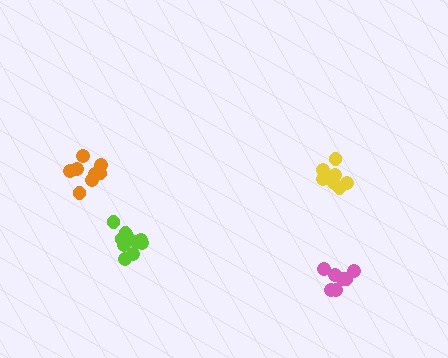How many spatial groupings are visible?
There are 4 spatial groupings.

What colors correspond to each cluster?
The clusters are colored: orange, lime, pink, yellow.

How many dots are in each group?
Group 1: 8 dots, Group 2: 11 dots, Group 3: 7 dots, Group 4: 7 dots (33 total).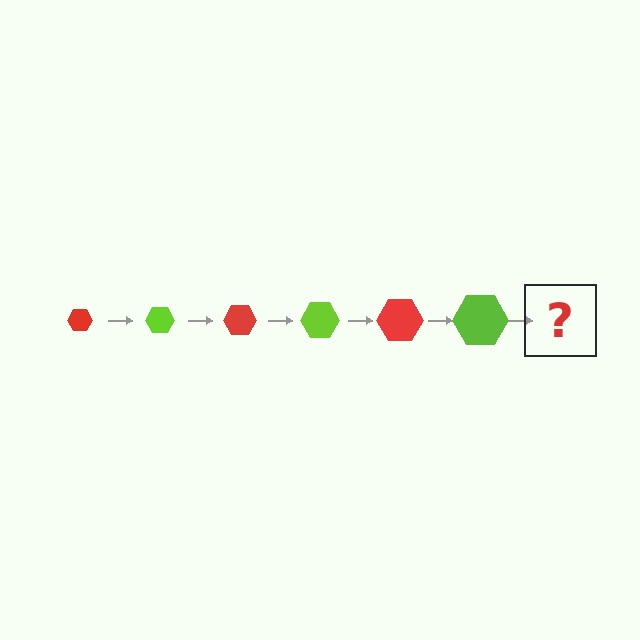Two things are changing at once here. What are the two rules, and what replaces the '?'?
The two rules are that the hexagon grows larger each step and the color cycles through red and lime. The '?' should be a red hexagon, larger than the previous one.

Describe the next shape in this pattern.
It should be a red hexagon, larger than the previous one.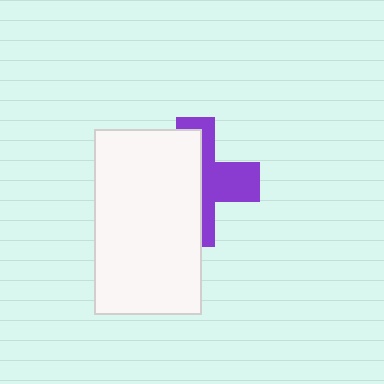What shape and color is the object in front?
The object in front is a white rectangle.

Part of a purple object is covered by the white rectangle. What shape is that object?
It is a cross.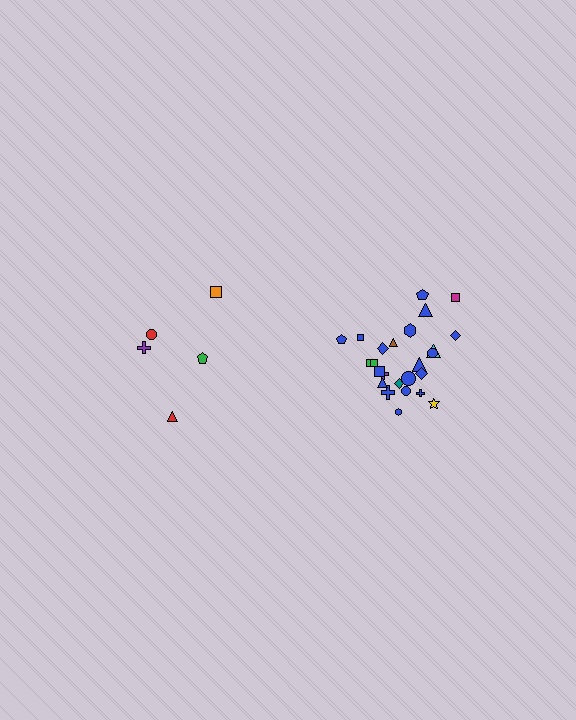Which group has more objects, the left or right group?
The right group.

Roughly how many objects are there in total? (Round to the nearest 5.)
Roughly 30 objects in total.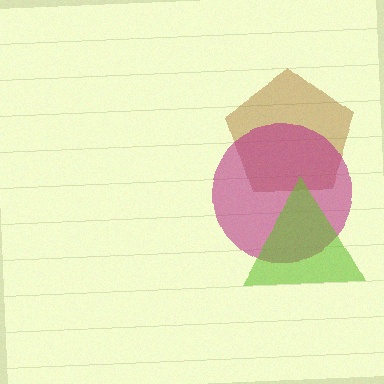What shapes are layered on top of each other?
The layered shapes are: a brown pentagon, a magenta circle, a lime triangle.